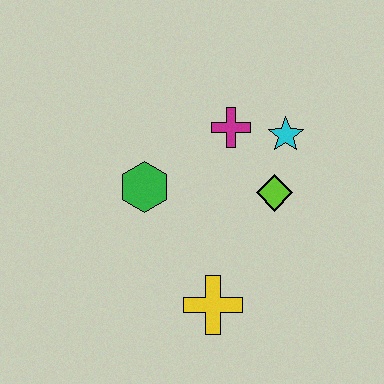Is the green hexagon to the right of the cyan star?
No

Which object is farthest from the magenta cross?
The yellow cross is farthest from the magenta cross.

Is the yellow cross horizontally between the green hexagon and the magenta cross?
Yes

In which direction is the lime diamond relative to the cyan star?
The lime diamond is below the cyan star.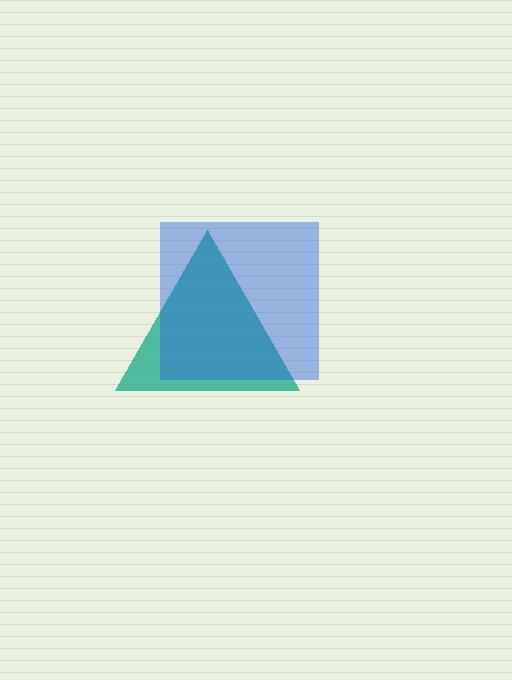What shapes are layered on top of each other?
The layered shapes are: a teal triangle, a blue square.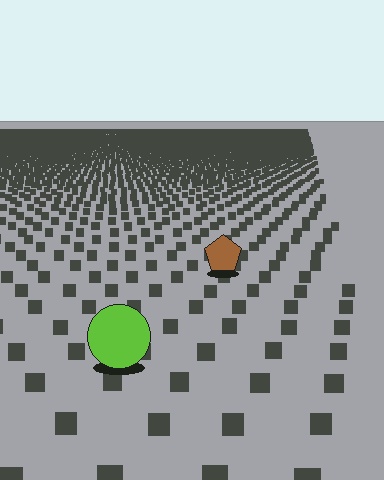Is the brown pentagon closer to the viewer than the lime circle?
No. The lime circle is closer — you can tell from the texture gradient: the ground texture is coarser near it.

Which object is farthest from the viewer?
The brown pentagon is farthest from the viewer. It appears smaller and the ground texture around it is denser.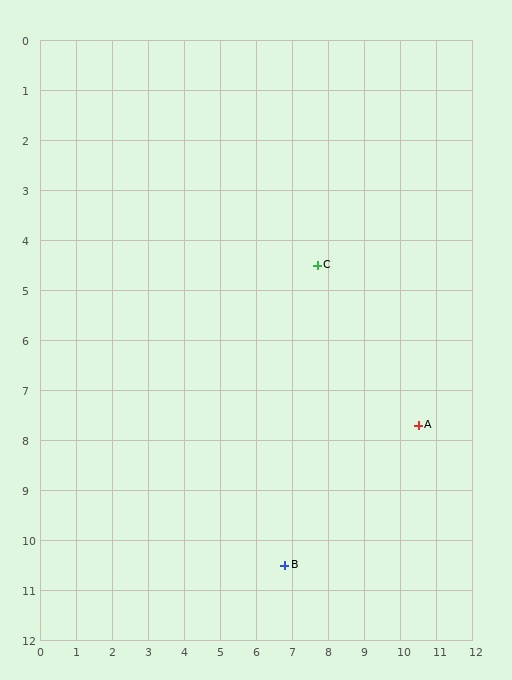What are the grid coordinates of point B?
Point B is at approximately (6.8, 10.5).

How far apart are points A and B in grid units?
Points A and B are about 4.6 grid units apart.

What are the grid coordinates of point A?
Point A is at approximately (10.5, 7.7).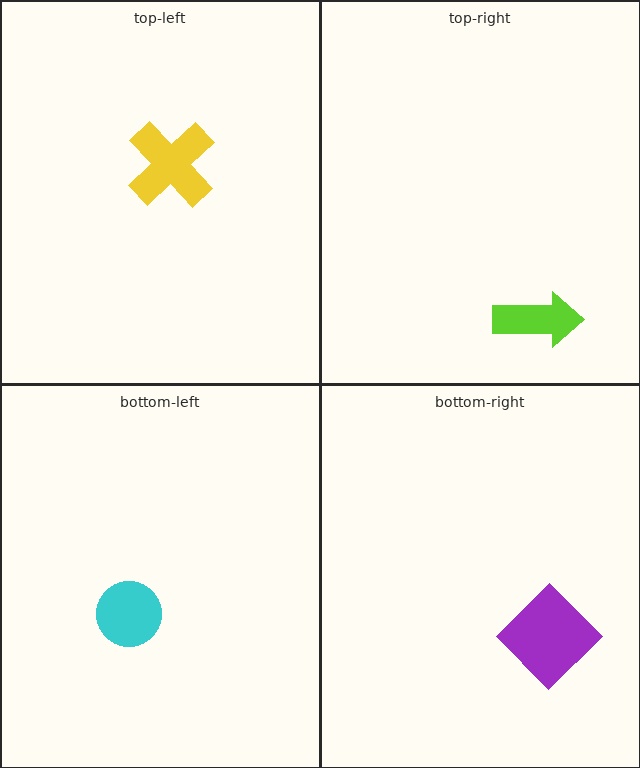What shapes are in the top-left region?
The yellow cross.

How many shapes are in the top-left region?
1.